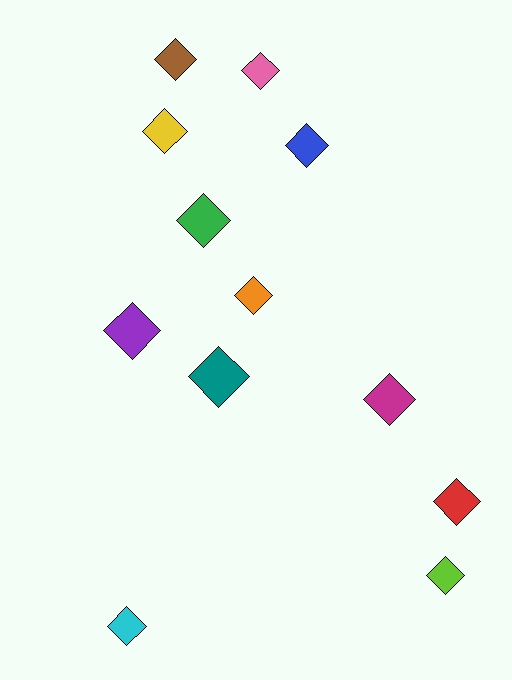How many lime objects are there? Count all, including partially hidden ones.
There is 1 lime object.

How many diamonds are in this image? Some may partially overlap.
There are 12 diamonds.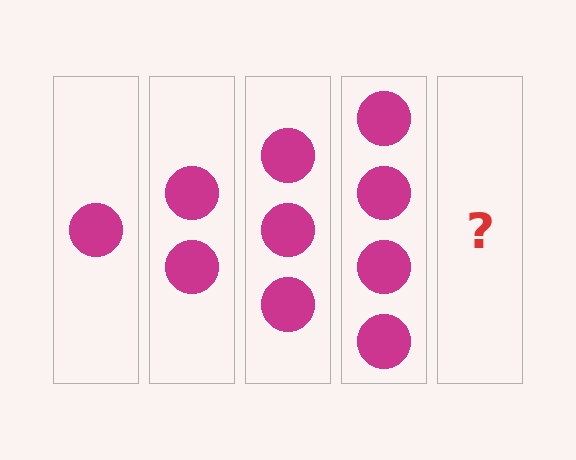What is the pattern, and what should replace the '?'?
The pattern is that each step adds one more circle. The '?' should be 5 circles.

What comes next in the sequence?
The next element should be 5 circles.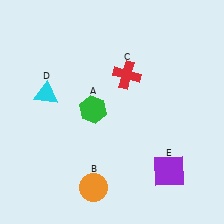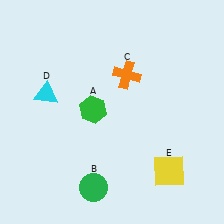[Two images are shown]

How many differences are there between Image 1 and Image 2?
There are 3 differences between the two images.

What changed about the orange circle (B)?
In Image 1, B is orange. In Image 2, it changed to green.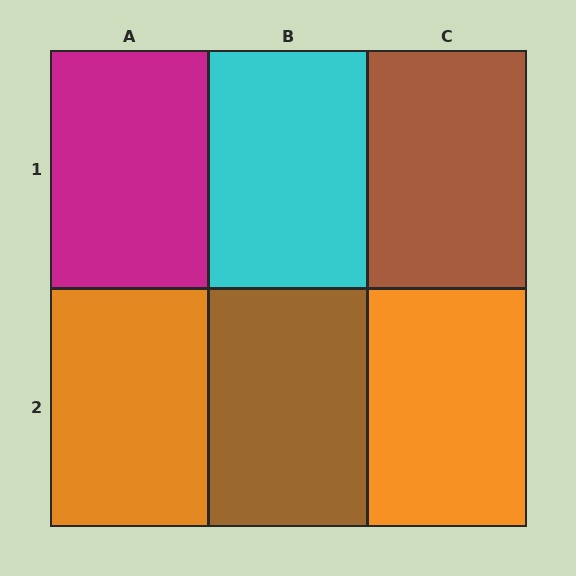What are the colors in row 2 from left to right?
Orange, brown, orange.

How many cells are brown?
2 cells are brown.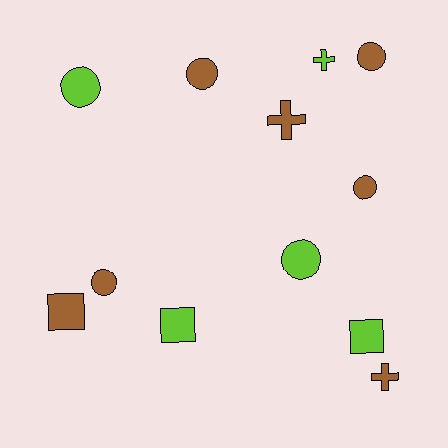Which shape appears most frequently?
Circle, with 6 objects.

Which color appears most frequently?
Brown, with 7 objects.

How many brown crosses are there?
There are 2 brown crosses.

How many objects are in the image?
There are 12 objects.